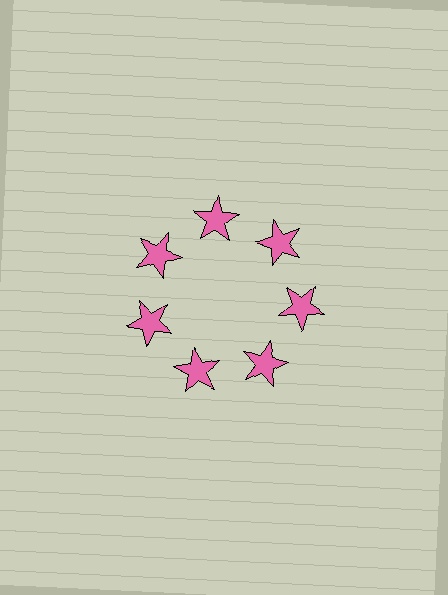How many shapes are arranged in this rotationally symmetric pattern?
There are 7 shapes, arranged in 7 groups of 1.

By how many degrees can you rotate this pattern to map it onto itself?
The pattern maps onto itself every 51 degrees of rotation.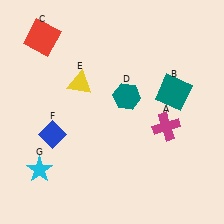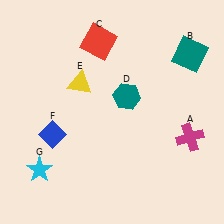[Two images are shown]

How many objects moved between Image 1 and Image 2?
3 objects moved between the two images.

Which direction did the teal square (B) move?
The teal square (B) moved up.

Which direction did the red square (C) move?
The red square (C) moved right.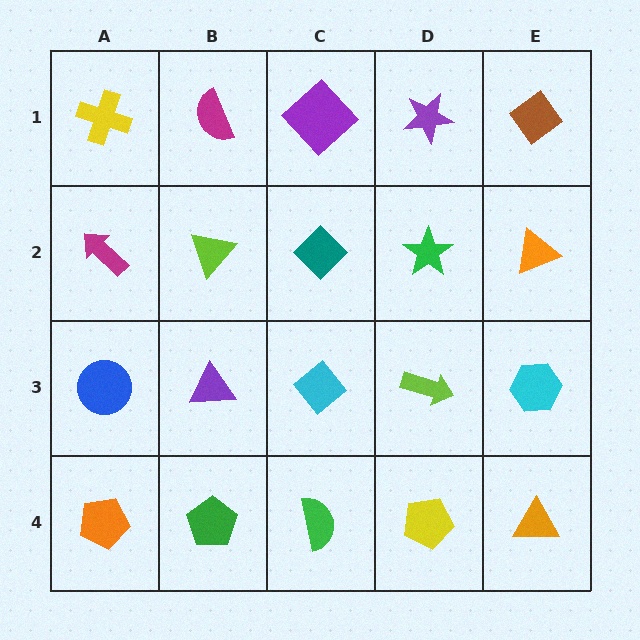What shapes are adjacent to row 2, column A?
A yellow cross (row 1, column A), a blue circle (row 3, column A), a lime triangle (row 2, column B).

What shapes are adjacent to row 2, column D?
A purple star (row 1, column D), a lime arrow (row 3, column D), a teal diamond (row 2, column C), an orange triangle (row 2, column E).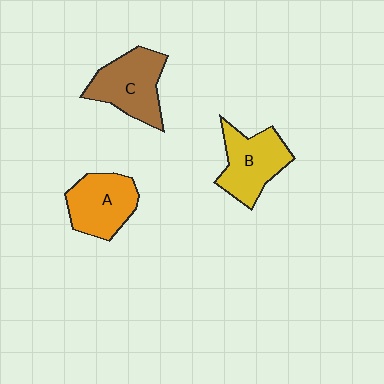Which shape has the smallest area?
Shape A (orange).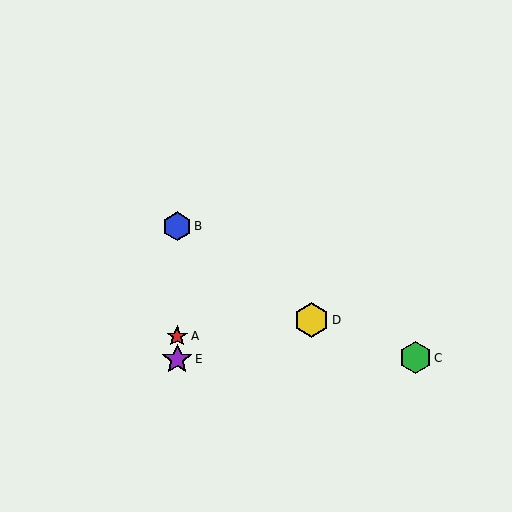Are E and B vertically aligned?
Yes, both are at x≈177.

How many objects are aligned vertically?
3 objects (A, B, E) are aligned vertically.